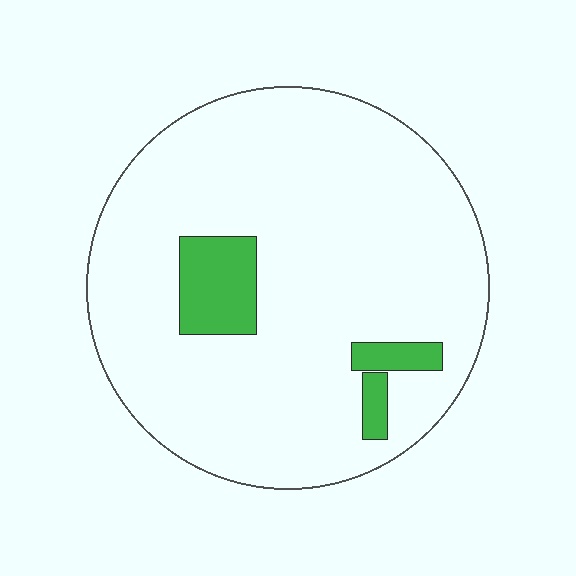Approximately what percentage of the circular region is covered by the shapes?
Approximately 10%.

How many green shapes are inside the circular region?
3.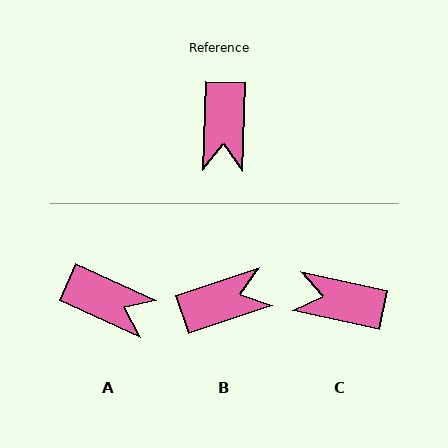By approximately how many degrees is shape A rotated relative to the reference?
Approximately 67 degrees counter-clockwise.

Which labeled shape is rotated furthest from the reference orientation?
B, about 110 degrees away.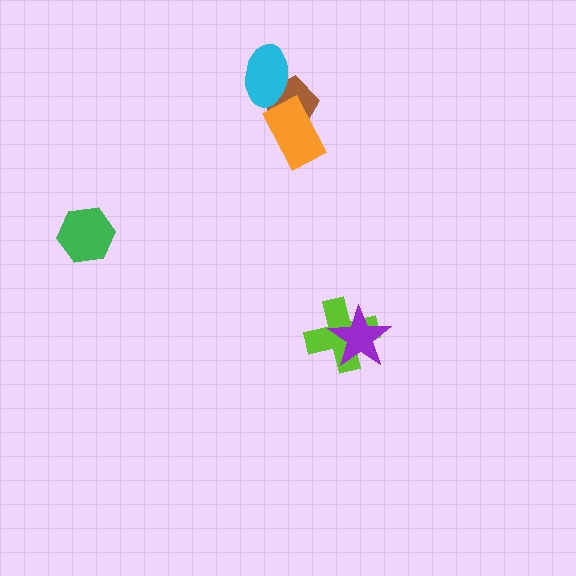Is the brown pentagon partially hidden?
Yes, it is partially covered by another shape.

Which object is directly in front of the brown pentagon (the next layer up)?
The cyan ellipse is directly in front of the brown pentagon.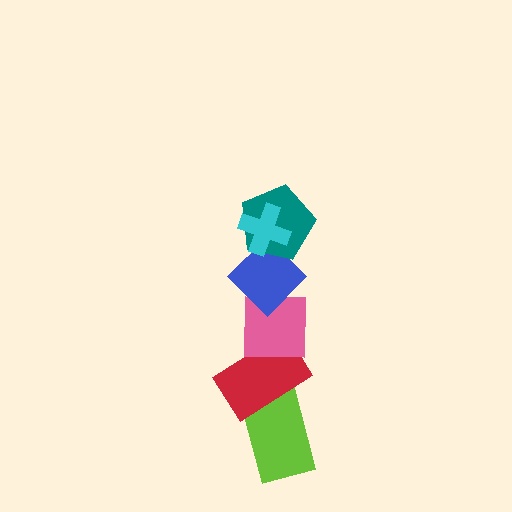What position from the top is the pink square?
The pink square is 4th from the top.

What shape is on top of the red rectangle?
The pink square is on top of the red rectangle.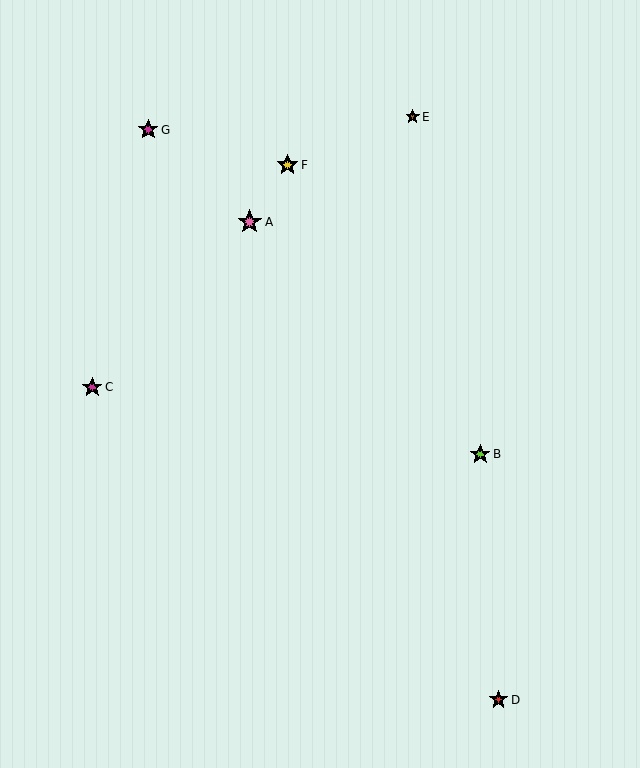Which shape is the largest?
The pink star (labeled A) is the largest.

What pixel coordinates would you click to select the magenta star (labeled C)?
Click at (92, 387) to select the magenta star C.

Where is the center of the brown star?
The center of the brown star is at (413, 117).